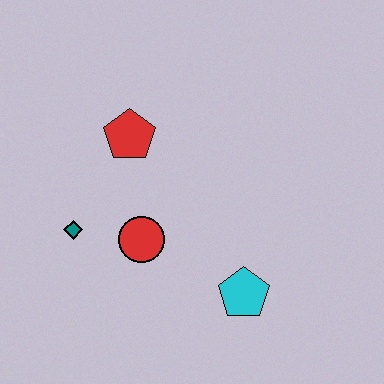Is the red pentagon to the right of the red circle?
No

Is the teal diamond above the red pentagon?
No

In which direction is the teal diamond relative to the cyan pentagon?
The teal diamond is to the left of the cyan pentagon.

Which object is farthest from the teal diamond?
The cyan pentagon is farthest from the teal diamond.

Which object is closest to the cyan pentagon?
The red circle is closest to the cyan pentagon.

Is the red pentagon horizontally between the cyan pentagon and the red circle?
No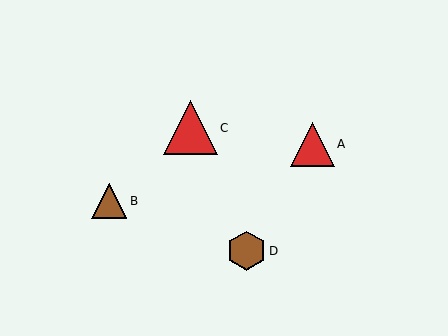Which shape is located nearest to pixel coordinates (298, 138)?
The red triangle (labeled A) at (312, 144) is nearest to that location.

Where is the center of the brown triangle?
The center of the brown triangle is at (109, 201).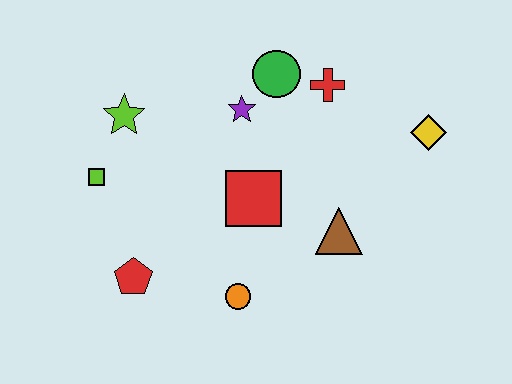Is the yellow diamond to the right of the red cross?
Yes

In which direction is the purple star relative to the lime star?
The purple star is to the right of the lime star.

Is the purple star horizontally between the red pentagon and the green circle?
Yes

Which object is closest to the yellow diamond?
The red cross is closest to the yellow diamond.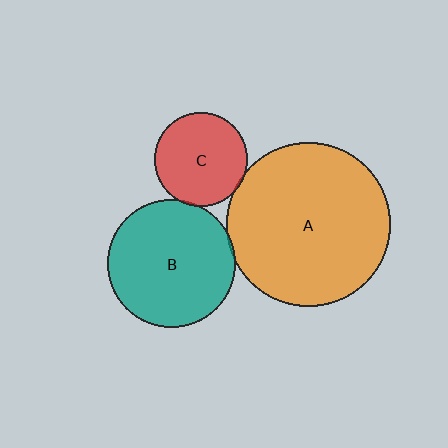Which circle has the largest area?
Circle A (orange).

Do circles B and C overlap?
Yes.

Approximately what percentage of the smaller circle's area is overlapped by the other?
Approximately 5%.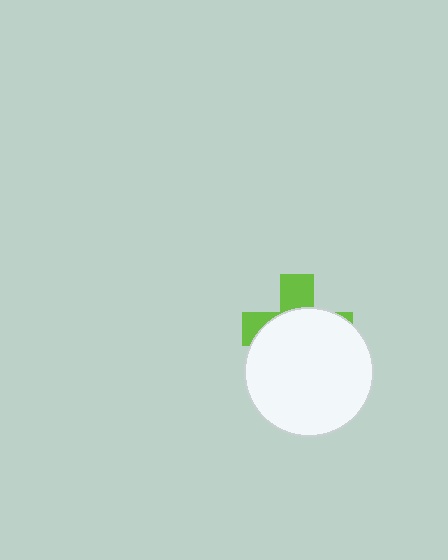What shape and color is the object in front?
The object in front is a white circle.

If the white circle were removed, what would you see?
You would see the complete lime cross.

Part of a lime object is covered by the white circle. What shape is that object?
It is a cross.